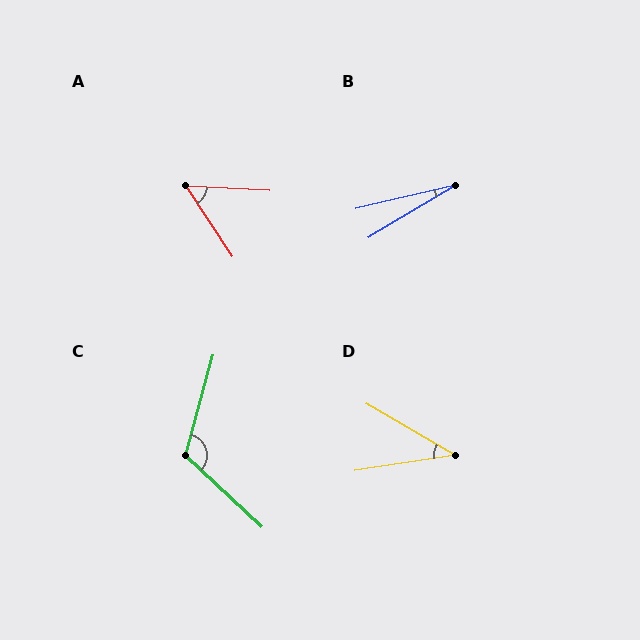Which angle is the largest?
C, at approximately 117 degrees.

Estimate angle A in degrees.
Approximately 53 degrees.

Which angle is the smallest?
B, at approximately 18 degrees.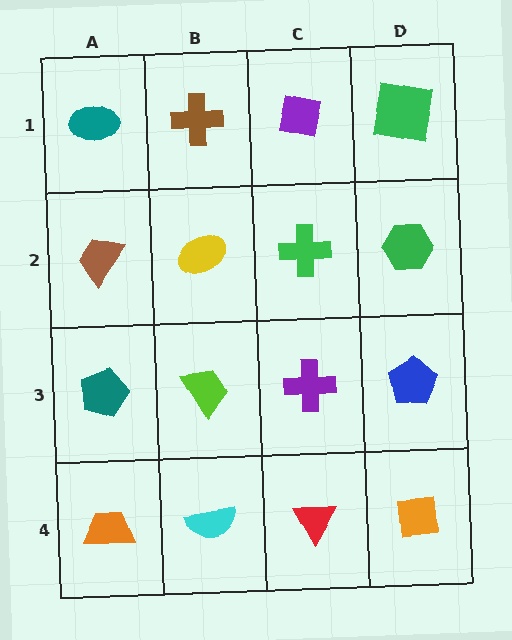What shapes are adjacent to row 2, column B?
A brown cross (row 1, column B), a lime trapezoid (row 3, column B), a brown trapezoid (row 2, column A), a green cross (row 2, column C).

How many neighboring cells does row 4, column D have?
2.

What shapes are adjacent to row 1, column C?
A green cross (row 2, column C), a brown cross (row 1, column B), a green square (row 1, column D).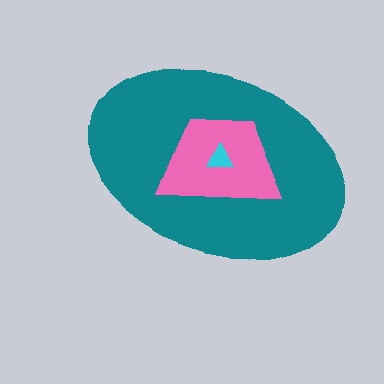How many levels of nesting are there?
3.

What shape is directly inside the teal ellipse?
The pink trapezoid.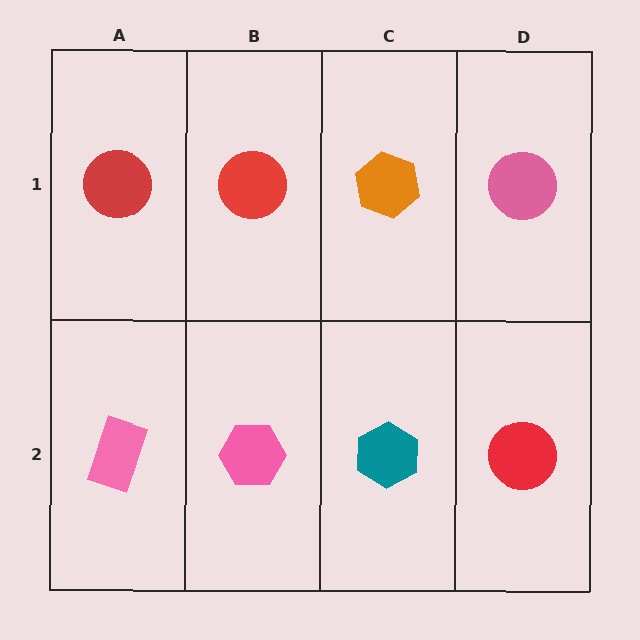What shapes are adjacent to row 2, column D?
A pink circle (row 1, column D), a teal hexagon (row 2, column C).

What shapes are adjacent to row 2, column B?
A red circle (row 1, column B), a pink rectangle (row 2, column A), a teal hexagon (row 2, column C).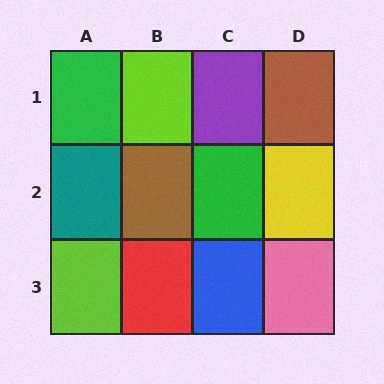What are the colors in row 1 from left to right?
Green, lime, purple, brown.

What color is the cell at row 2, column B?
Brown.